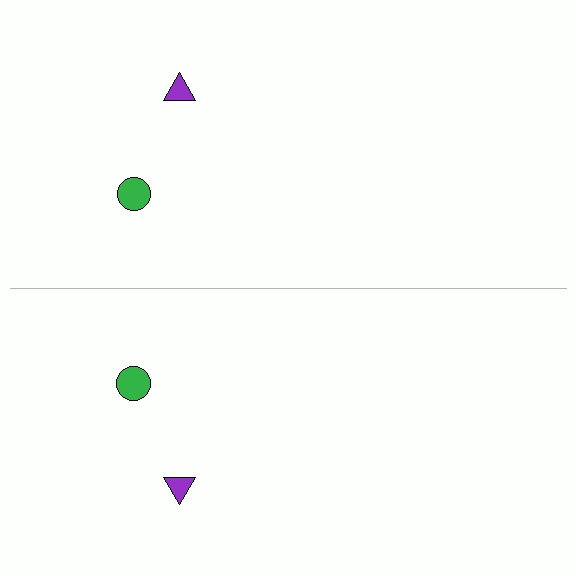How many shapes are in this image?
There are 4 shapes in this image.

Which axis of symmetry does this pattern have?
The pattern has a horizontal axis of symmetry running through the center of the image.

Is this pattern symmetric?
Yes, this pattern has bilateral (reflection) symmetry.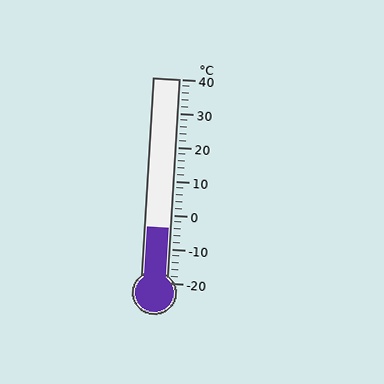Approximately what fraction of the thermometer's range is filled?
The thermometer is filled to approximately 25% of its range.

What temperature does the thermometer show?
The thermometer shows approximately -4°C.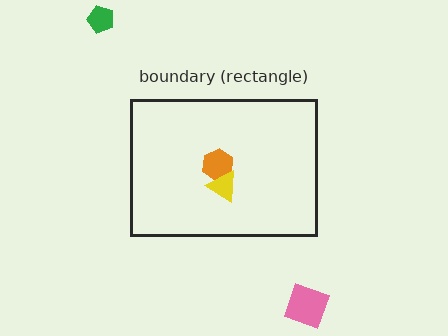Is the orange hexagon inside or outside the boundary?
Inside.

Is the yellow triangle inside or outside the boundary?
Inside.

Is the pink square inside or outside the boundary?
Outside.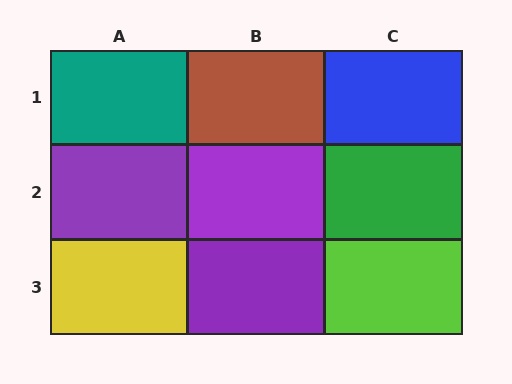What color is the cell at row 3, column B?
Purple.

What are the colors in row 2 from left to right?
Purple, purple, green.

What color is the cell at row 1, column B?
Brown.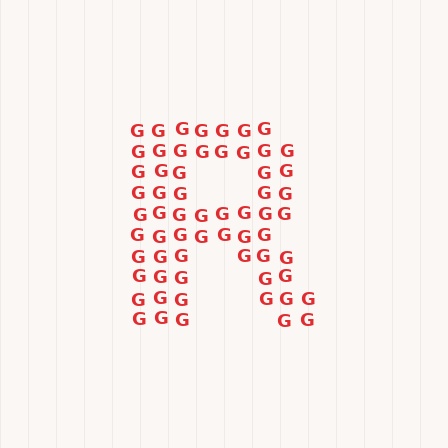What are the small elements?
The small elements are letter G's.